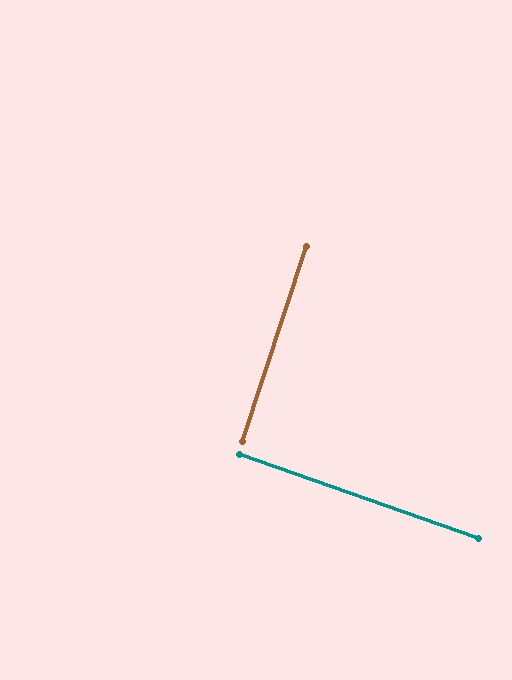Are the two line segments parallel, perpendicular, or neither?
Perpendicular — they meet at approximately 89°.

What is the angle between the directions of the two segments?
Approximately 89 degrees.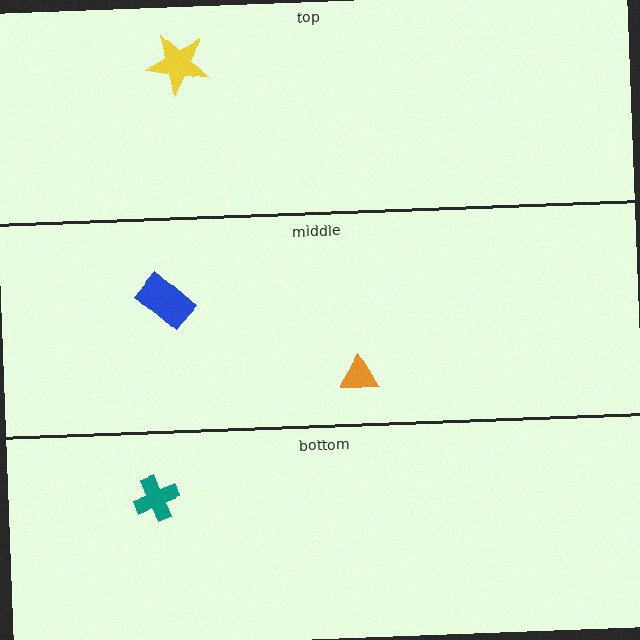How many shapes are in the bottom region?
1.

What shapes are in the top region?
The yellow star.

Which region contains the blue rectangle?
The middle region.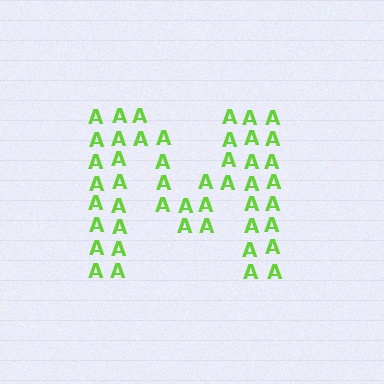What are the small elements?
The small elements are letter A's.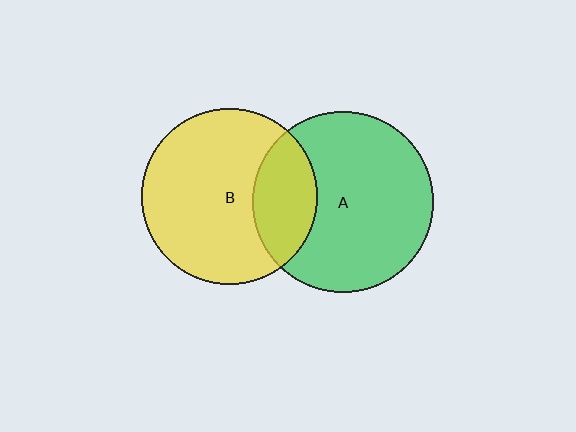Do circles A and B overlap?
Yes.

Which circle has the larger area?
Circle A (green).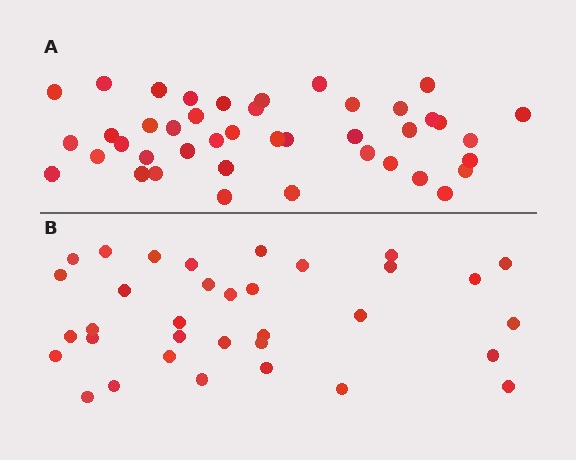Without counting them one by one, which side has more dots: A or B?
Region A (the top region) has more dots.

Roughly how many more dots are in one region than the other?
Region A has roughly 8 or so more dots than region B.